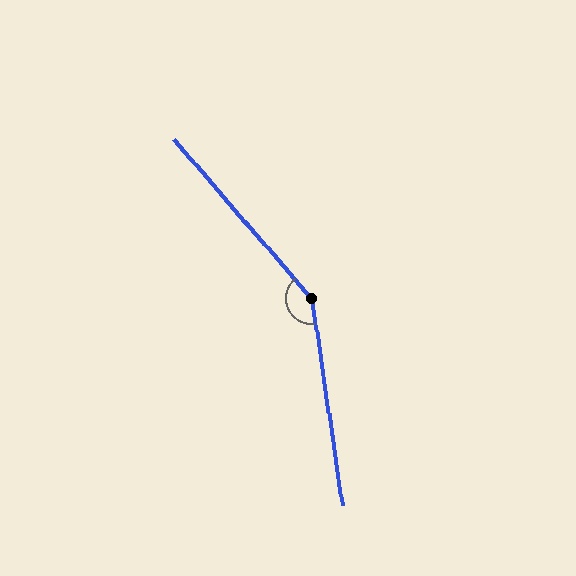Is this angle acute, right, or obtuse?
It is obtuse.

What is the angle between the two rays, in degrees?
Approximately 148 degrees.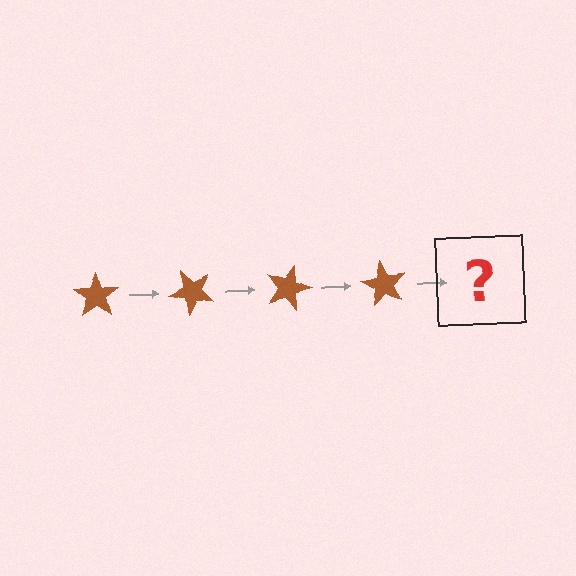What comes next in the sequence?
The next element should be a brown star rotated 180 degrees.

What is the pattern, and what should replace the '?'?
The pattern is that the star rotates 45 degrees each step. The '?' should be a brown star rotated 180 degrees.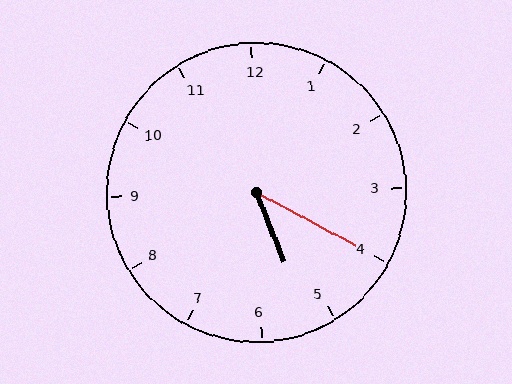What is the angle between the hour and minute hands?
Approximately 40 degrees.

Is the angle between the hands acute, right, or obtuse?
It is acute.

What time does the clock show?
5:20.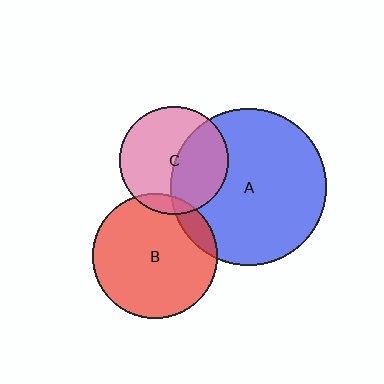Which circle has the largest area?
Circle A (blue).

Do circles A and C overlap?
Yes.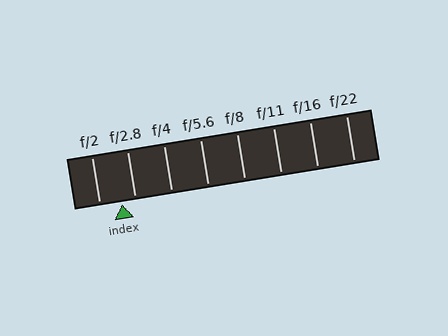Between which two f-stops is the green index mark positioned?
The index mark is between f/2 and f/2.8.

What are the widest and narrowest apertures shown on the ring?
The widest aperture shown is f/2 and the narrowest is f/22.